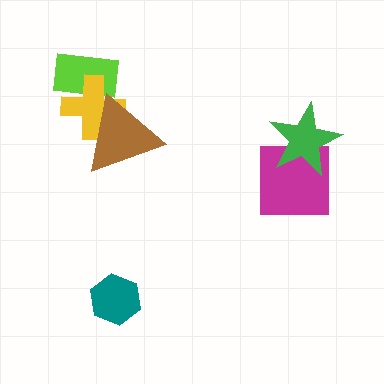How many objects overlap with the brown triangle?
1 object overlaps with the brown triangle.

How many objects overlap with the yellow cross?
2 objects overlap with the yellow cross.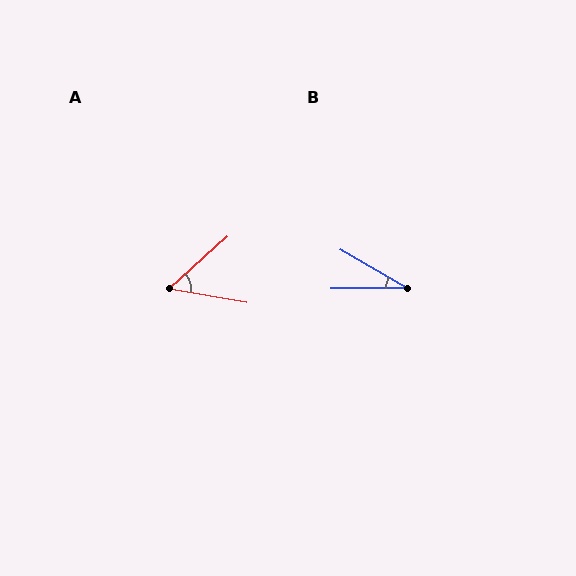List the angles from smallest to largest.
B (31°), A (51°).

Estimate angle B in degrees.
Approximately 31 degrees.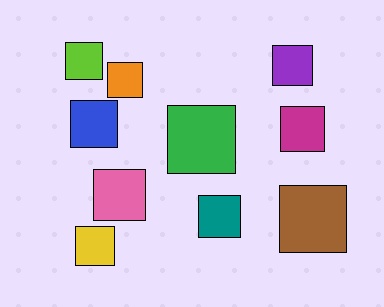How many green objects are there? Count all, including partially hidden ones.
There is 1 green object.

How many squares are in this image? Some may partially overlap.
There are 10 squares.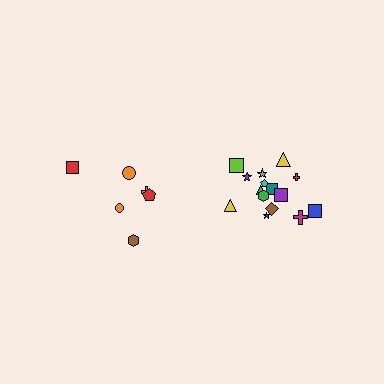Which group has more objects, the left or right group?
The right group.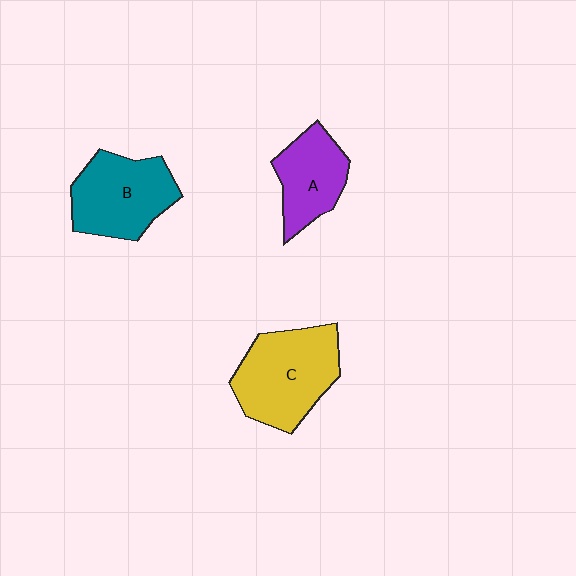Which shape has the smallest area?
Shape A (purple).